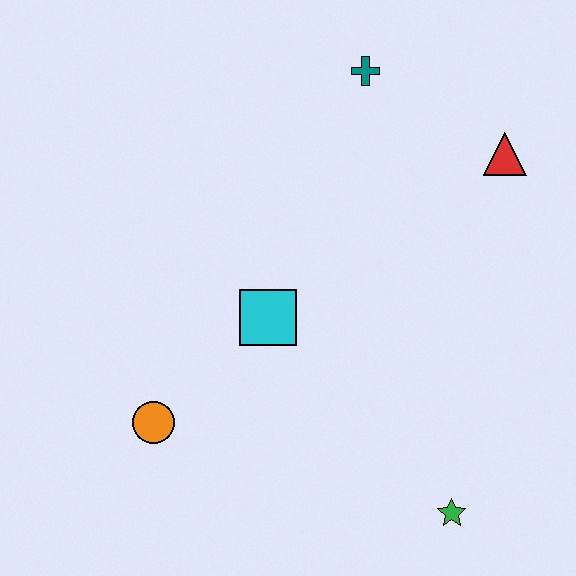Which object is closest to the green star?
The cyan square is closest to the green star.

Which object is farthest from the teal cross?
The green star is farthest from the teal cross.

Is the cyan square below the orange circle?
No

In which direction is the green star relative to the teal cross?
The green star is below the teal cross.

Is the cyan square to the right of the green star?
No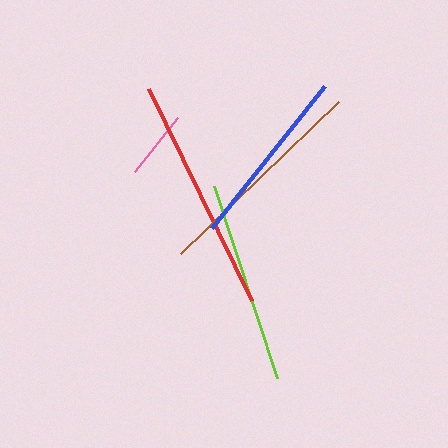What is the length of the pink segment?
The pink segment is approximately 69 pixels long.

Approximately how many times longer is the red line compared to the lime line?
The red line is approximately 1.2 times the length of the lime line.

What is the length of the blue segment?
The blue segment is approximately 181 pixels long.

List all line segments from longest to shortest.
From longest to shortest: red, brown, lime, blue, pink.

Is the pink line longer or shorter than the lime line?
The lime line is longer than the pink line.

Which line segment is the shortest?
The pink line is the shortest at approximately 69 pixels.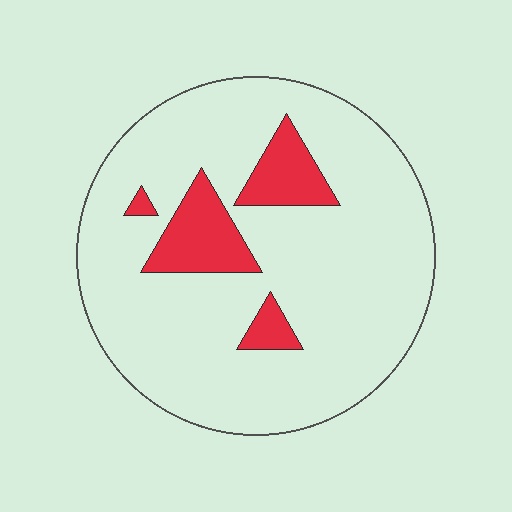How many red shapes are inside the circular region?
4.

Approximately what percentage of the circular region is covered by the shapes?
Approximately 15%.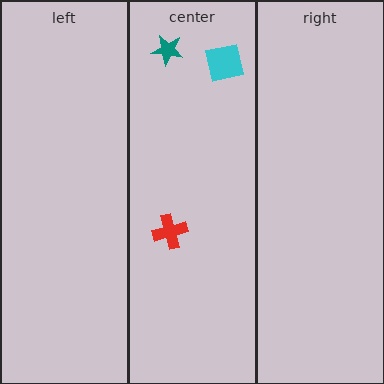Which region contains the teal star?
The center region.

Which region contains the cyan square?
The center region.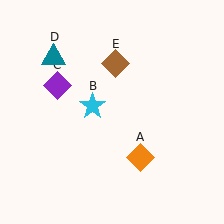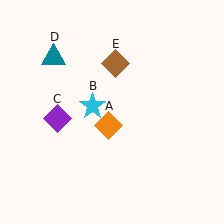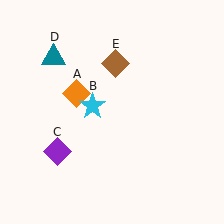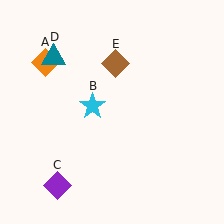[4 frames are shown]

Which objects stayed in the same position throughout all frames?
Cyan star (object B) and teal triangle (object D) and brown diamond (object E) remained stationary.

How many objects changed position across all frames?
2 objects changed position: orange diamond (object A), purple diamond (object C).